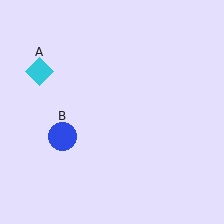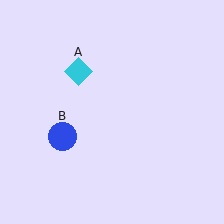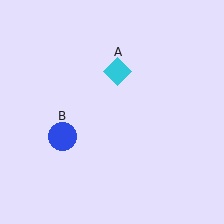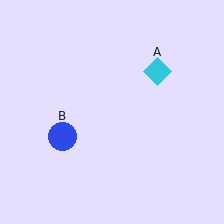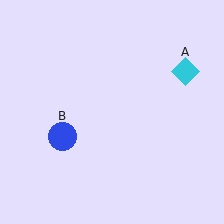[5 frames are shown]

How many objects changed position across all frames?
1 object changed position: cyan diamond (object A).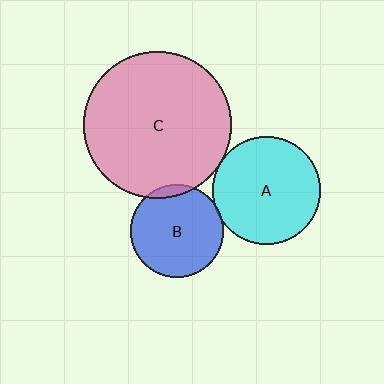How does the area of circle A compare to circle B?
Approximately 1.4 times.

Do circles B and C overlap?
Yes.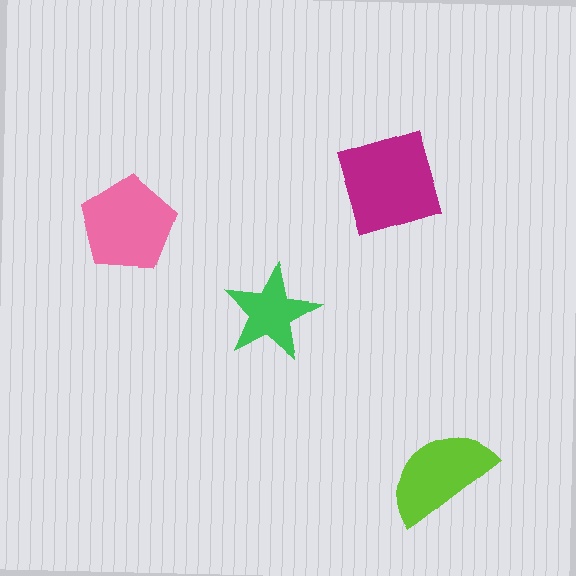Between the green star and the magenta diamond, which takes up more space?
The magenta diamond.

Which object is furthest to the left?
The pink pentagon is leftmost.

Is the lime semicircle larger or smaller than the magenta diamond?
Smaller.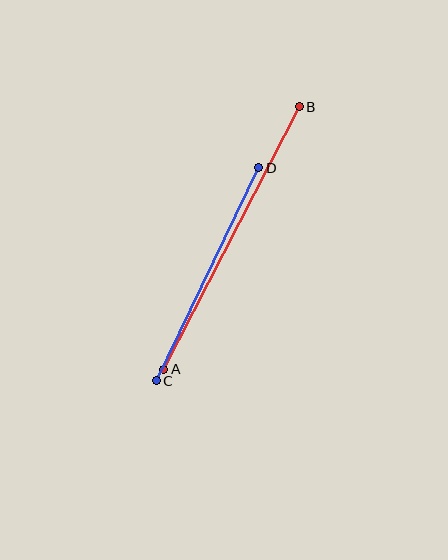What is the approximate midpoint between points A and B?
The midpoint is at approximately (231, 238) pixels.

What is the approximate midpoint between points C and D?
The midpoint is at approximately (208, 274) pixels.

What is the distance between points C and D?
The distance is approximately 236 pixels.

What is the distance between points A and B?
The distance is approximately 295 pixels.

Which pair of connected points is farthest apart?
Points A and B are farthest apart.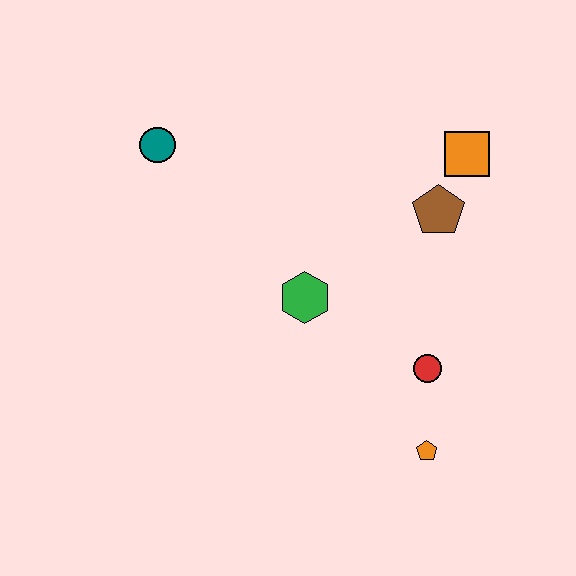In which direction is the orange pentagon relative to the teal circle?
The orange pentagon is below the teal circle.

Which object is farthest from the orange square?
The teal circle is farthest from the orange square.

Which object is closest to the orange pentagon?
The red circle is closest to the orange pentagon.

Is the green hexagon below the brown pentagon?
Yes